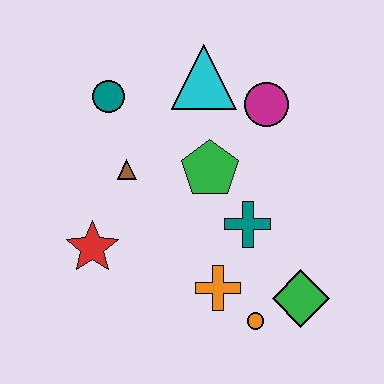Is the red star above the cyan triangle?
No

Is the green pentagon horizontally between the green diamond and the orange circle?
No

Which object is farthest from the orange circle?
The teal circle is farthest from the orange circle.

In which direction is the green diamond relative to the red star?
The green diamond is to the right of the red star.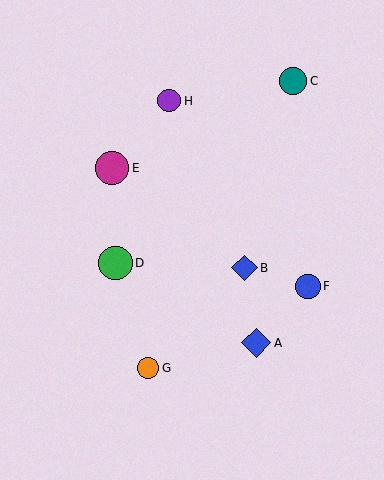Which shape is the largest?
The green circle (labeled D) is the largest.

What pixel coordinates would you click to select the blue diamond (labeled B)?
Click at (245, 268) to select the blue diamond B.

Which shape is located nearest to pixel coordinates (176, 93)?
The purple circle (labeled H) at (169, 101) is nearest to that location.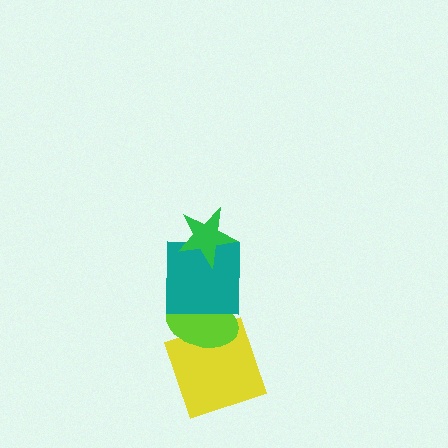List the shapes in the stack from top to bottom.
From top to bottom: the green star, the teal square, the lime ellipse, the yellow square.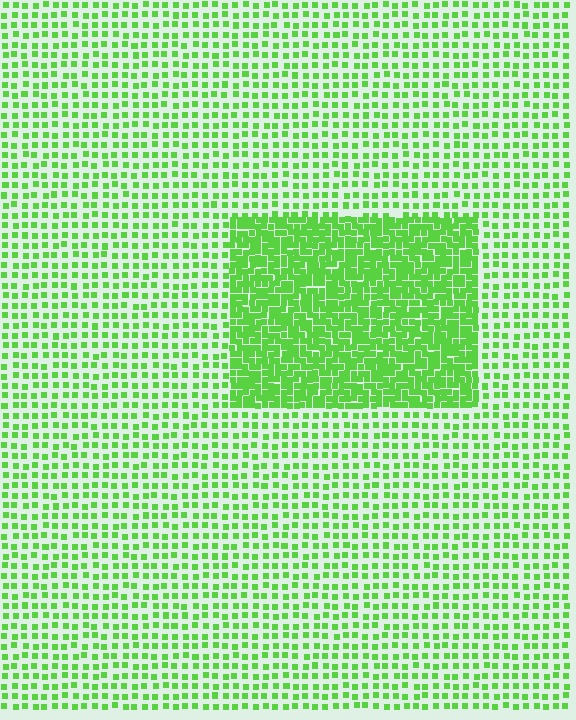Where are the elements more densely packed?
The elements are more densely packed inside the rectangle boundary.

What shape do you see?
I see a rectangle.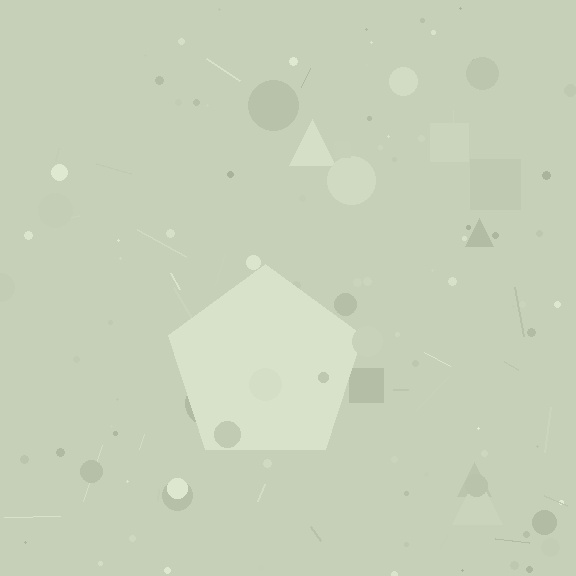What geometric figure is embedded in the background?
A pentagon is embedded in the background.